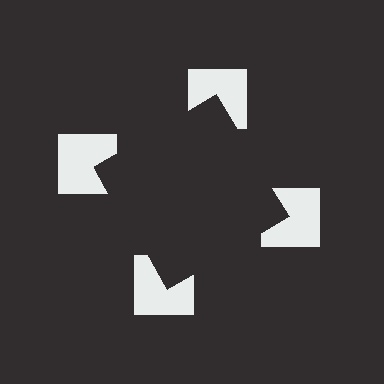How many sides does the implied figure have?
4 sides.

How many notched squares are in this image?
There are 4 — one at each vertex of the illusory square.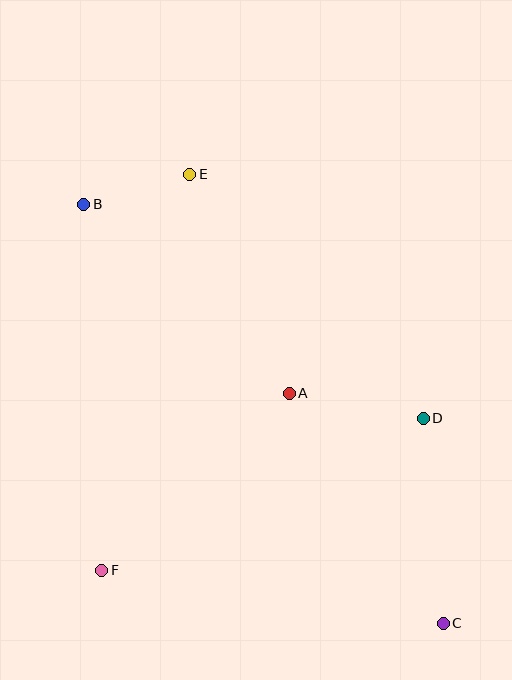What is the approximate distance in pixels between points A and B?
The distance between A and B is approximately 279 pixels.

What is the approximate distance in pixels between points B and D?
The distance between B and D is approximately 401 pixels.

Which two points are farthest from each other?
Points B and C are farthest from each other.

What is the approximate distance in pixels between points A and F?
The distance between A and F is approximately 258 pixels.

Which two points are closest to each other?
Points B and E are closest to each other.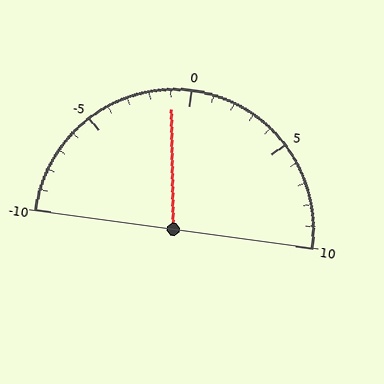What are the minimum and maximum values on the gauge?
The gauge ranges from -10 to 10.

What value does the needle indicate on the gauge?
The needle indicates approximately -1.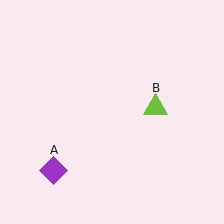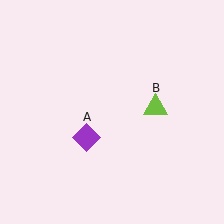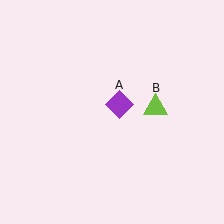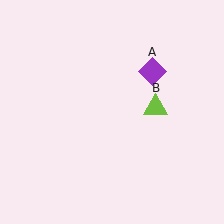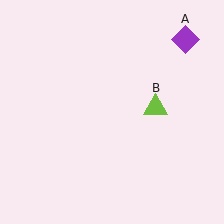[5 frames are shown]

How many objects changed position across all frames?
1 object changed position: purple diamond (object A).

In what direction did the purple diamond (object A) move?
The purple diamond (object A) moved up and to the right.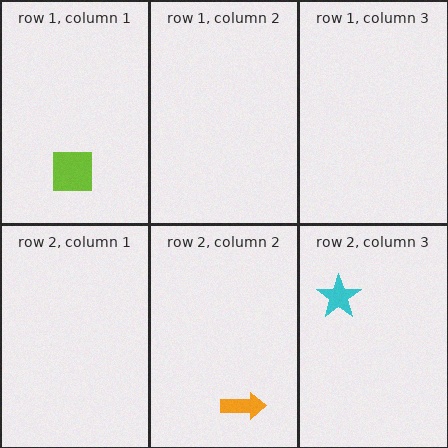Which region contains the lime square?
The row 1, column 1 region.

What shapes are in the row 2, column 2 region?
The orange arrow.